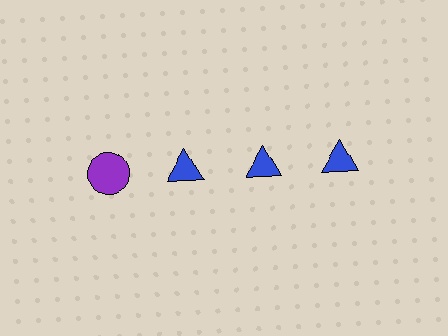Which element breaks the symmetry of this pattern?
The purple circle in the top row, leftmost column breaks the symmetry. All other shapes are blue triangles.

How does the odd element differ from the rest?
It differs in both color (purple instead of blue) and shape (circle instead of triangle).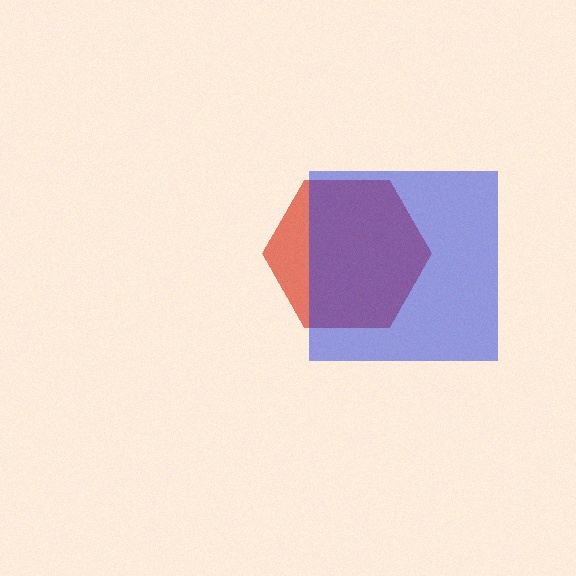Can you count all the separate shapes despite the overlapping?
Yes, there are 2 separate shapes.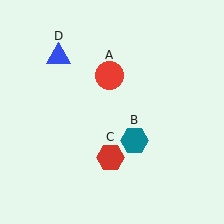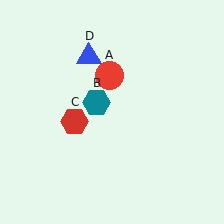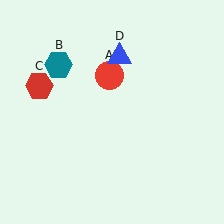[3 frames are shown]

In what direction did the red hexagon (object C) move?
The red hexagon (object C) moved up and to the left.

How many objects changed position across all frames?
3 objects changed position: teal hexagon (object B), red hexagon (object C), blue triangle (object D).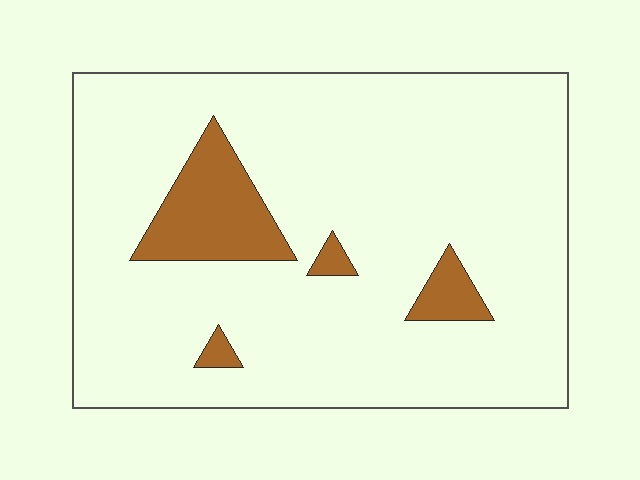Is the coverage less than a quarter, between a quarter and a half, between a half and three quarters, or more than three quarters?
Less than a quarter.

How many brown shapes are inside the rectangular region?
4.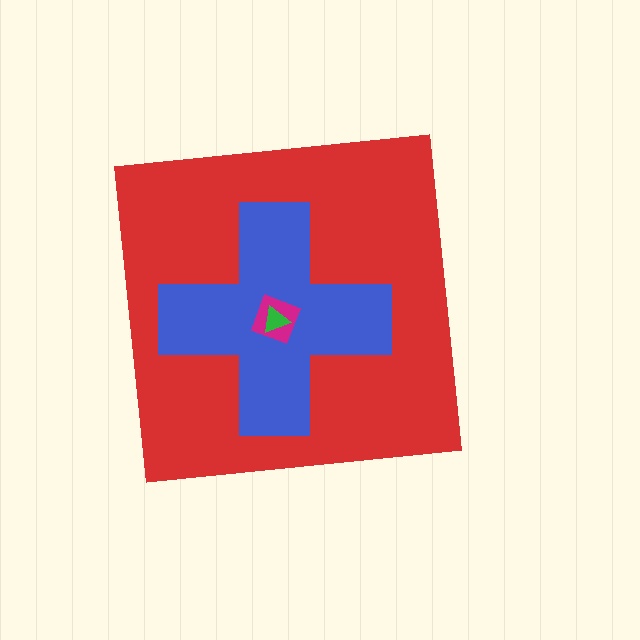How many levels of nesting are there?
4.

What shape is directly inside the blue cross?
The magenta square.